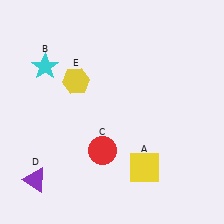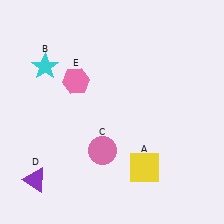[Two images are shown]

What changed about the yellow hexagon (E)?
In Image 1, E is yellow. In Image 2, it changed to pink.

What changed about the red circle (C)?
In Image 1, C is red. In Image 2, it changed to pink.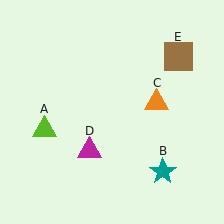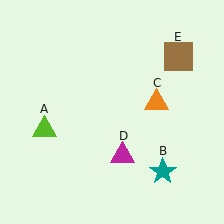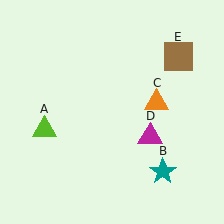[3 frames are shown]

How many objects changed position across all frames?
1 object changed position: magenta triangle (object D).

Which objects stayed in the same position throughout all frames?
Lime triangle (object A) and teal star (object B) and orange triangle (object C) and brown square (object E) remained stationary.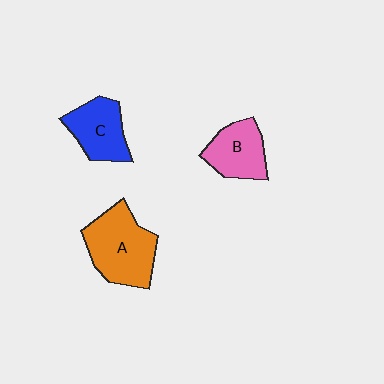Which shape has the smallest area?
Shape B (pink).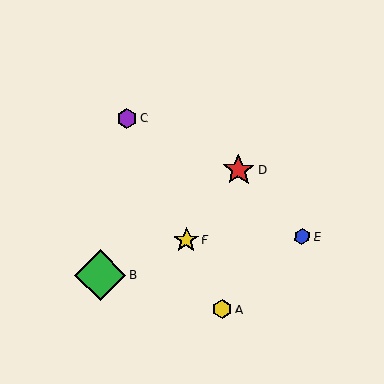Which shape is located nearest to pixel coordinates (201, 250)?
The yellow star (labeled F) at (186, 240) is nearest to that location.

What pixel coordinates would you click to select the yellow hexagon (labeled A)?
Click at (222, 309) to select the yellow hexagon A.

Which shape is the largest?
The green diamond (labeled B) is the largest.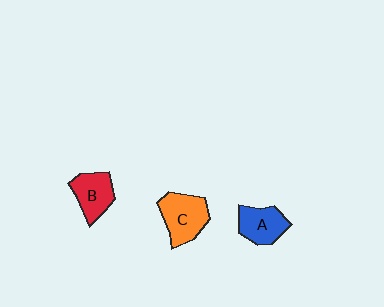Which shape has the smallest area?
Shape A (blue).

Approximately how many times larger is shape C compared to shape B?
Approximately 1.2 times.